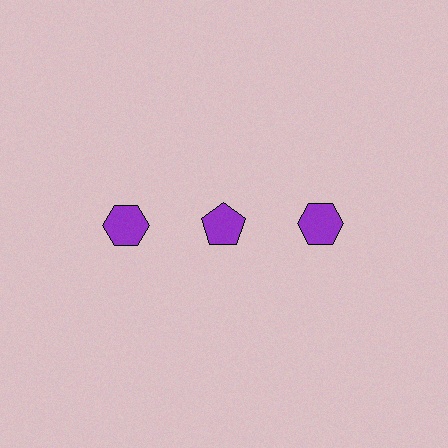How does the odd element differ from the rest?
It has a different shape: pentagon instead of hexagon.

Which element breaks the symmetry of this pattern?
The purple pentagon in the top row, second from left column breaks the symmetry. All other shapes are purple hexagons.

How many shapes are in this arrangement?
There are 3 shapes arranged in a grid pattern.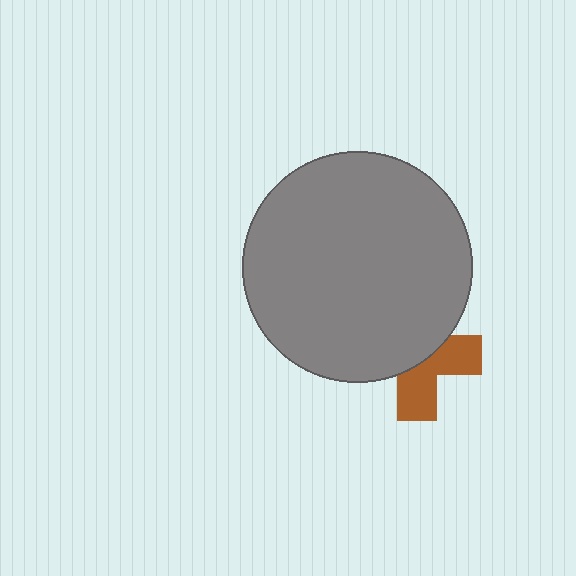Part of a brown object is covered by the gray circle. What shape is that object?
It is a cross.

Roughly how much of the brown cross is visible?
A small part of it is visible (roughly 44%).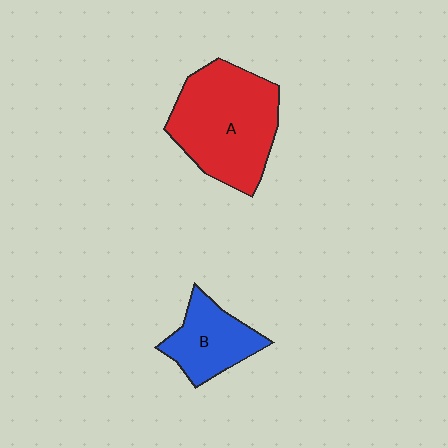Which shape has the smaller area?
Shape B (blue).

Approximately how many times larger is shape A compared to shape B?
Approximately 1.9 times.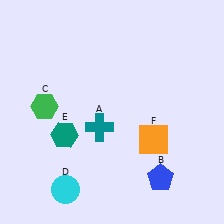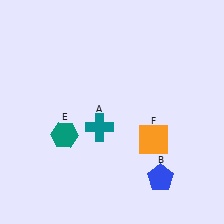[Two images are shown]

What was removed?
The cyan circle (D), the green hexagon (C) were removed in Image 2.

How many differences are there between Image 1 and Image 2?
There are 2 differences between the two images.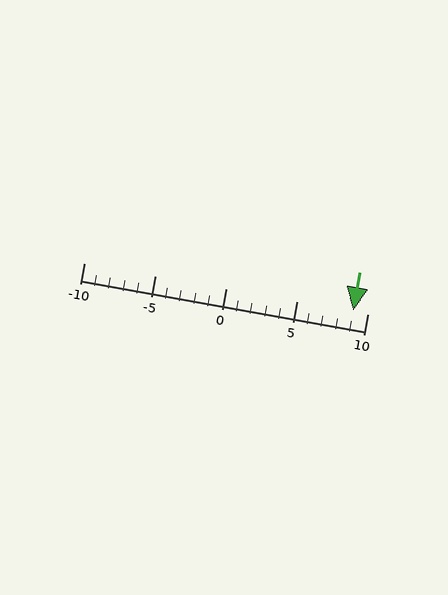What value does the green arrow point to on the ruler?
The green arrow points to approximately 9.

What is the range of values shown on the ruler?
The ruler shows values from -10 to 10.